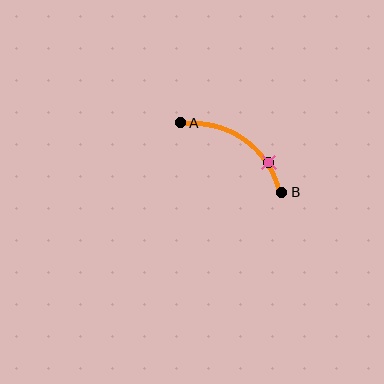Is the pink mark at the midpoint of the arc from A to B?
No. The pink mark lies on the arc but is closer to endpoint B. The arc midpoint would be at the point on the curve equidistant along the arc from both A and B.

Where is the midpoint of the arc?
The arc midpoint is the point on the curve farthest from the straight line joining A and B. It sits above and to the right of that line.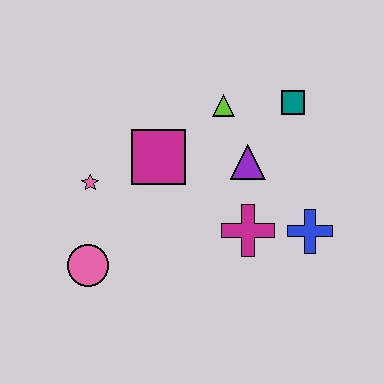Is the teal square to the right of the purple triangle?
Yes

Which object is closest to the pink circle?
The pink star is closest to the pink circle.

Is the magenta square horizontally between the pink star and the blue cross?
Yes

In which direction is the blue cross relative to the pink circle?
The blue cross is to the right of the pink circle.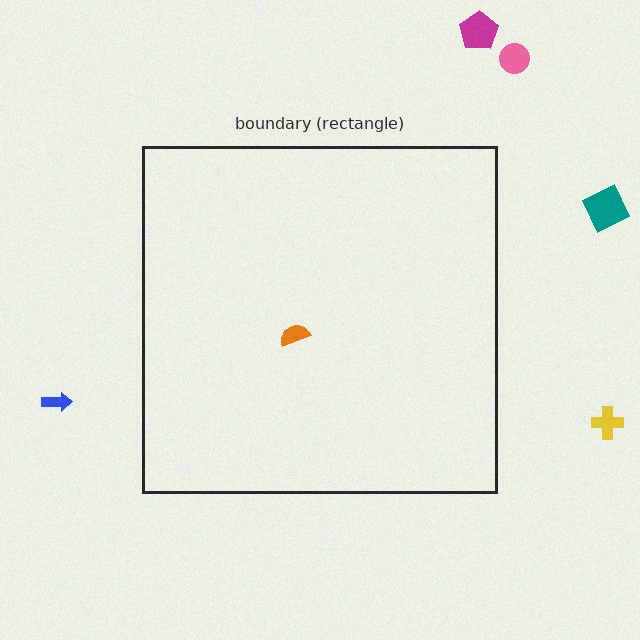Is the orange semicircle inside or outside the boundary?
Inside.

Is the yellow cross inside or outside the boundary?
Outside.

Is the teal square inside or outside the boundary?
Outside.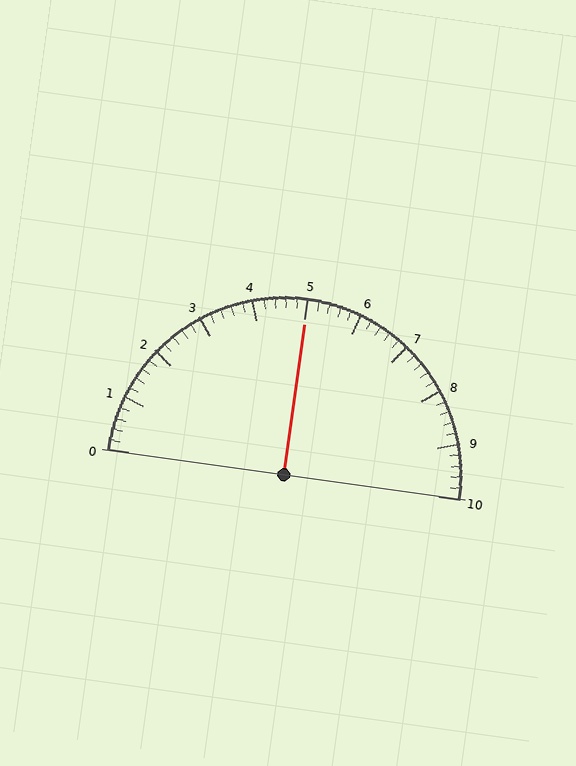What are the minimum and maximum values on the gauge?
The gauge ranges from 0 to 10.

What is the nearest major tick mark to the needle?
The nearest major tick mark is 5.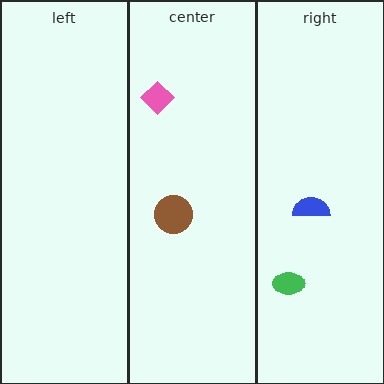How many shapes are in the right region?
2.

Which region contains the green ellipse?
The right region.